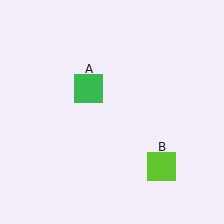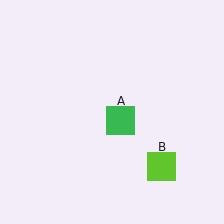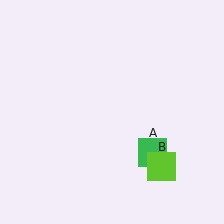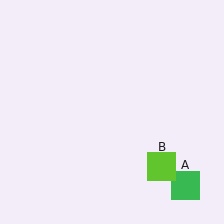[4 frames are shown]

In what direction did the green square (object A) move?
The green square (object A) moved down and to the right.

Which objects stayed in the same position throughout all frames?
Lime square (object B) remained stationary.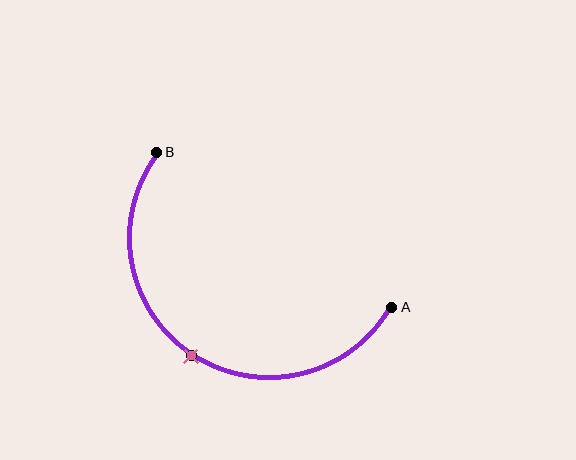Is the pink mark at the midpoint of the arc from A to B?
Yes. The pink mark lies on the arc at equal arc-length from both A and B — it is the arc midpoint.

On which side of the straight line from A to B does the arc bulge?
The arc bulges below the straight line connecting A and B.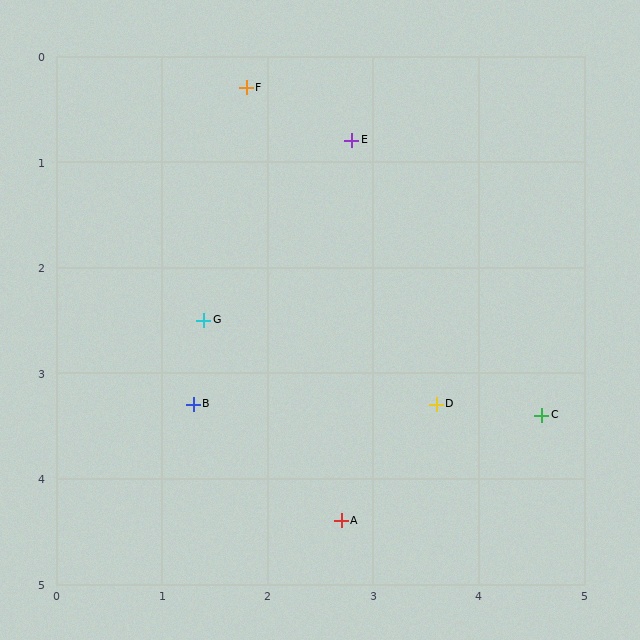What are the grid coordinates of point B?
Point B is at approximately (1.3, 3.3).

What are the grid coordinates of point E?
Point E is at approximately (2.8, 0.8).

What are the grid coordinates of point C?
Point C is at approximately (4.6, 3.4).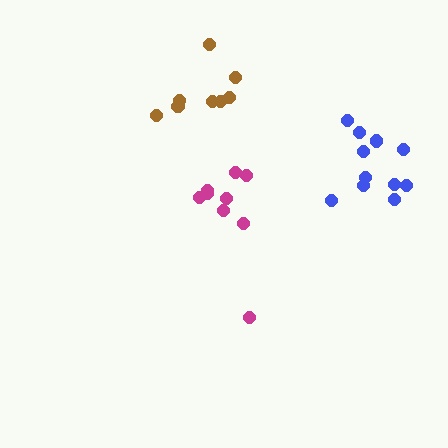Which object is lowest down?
The magenta cluster is bottommost.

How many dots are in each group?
Group 1: 8 dots, Group 2: 11 dots, Group 3: 9 dots (28 total).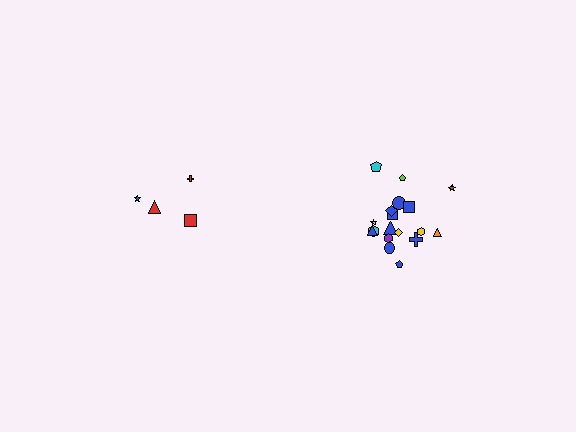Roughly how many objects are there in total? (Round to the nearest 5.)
Roughly 20 objects in total.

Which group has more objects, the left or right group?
The right group.